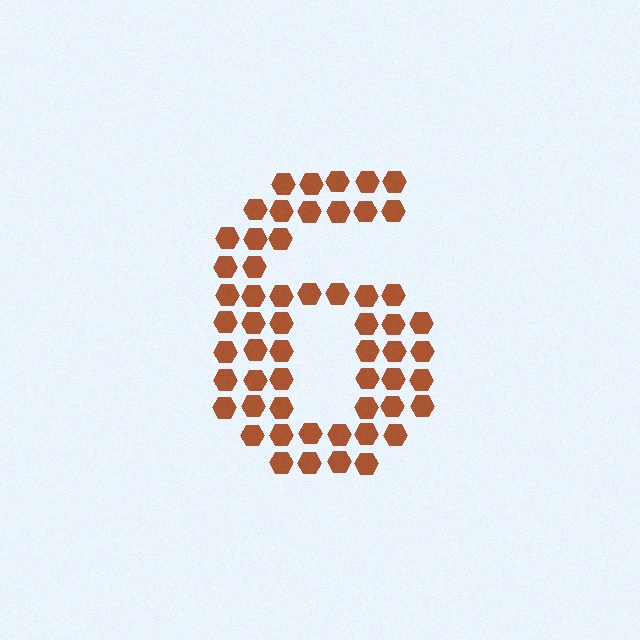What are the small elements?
The small elements are hexagons.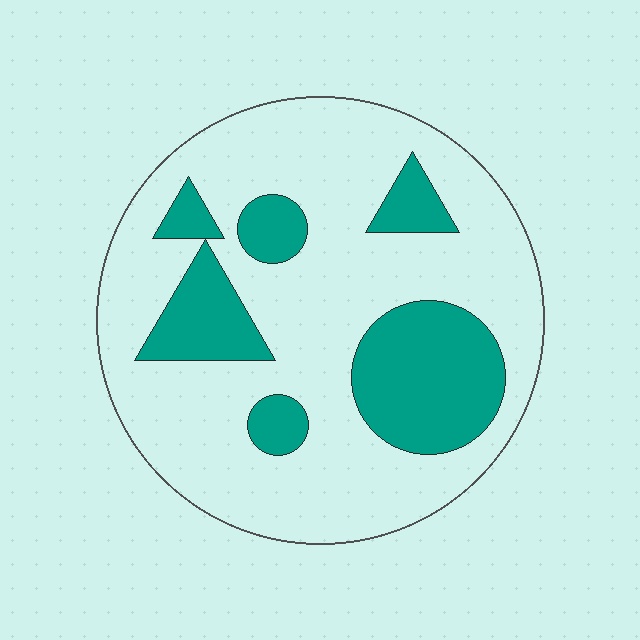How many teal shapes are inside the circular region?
6.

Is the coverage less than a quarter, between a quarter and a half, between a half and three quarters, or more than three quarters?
Between a quarter and a half.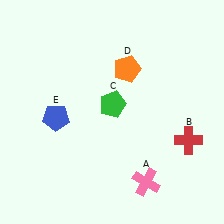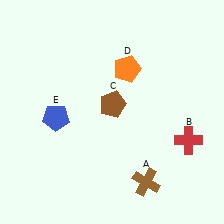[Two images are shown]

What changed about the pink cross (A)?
In Image 1, A is pink. In Image 2, it changed to brown.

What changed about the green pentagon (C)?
In Image 1, C is green. In Image 2, it changed to brown.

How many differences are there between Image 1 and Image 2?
There are 2 differences between the two images.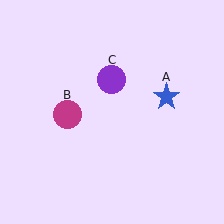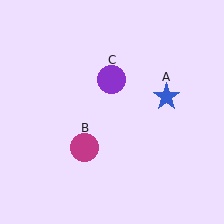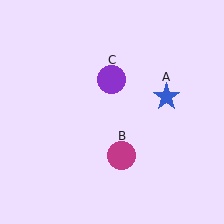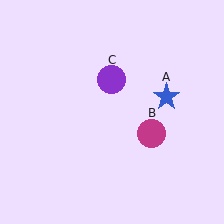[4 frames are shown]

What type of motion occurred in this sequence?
The magenta circle (object B) rotated counterclockwise around the center of the scene.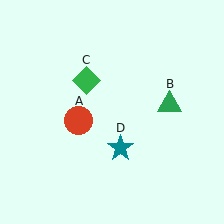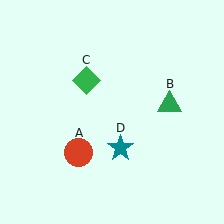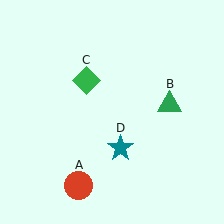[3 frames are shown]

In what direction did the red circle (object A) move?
The red circle (object A) moved down.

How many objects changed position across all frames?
1 object changed position: red circle (object A).